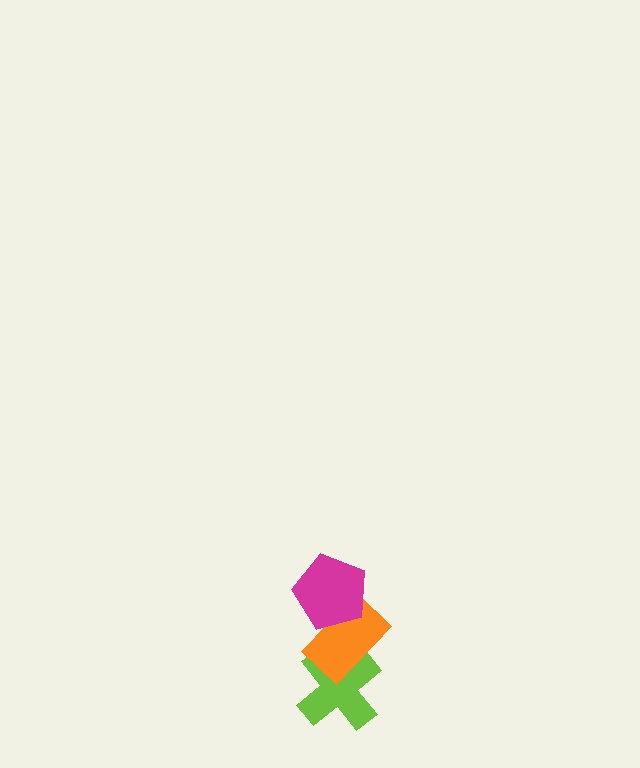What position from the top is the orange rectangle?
The orange rectangle is 2nd from the top.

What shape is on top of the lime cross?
The orange rectangle is on top of the lime cross.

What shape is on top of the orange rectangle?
The magenta pentagon is on top of the orange rectangle.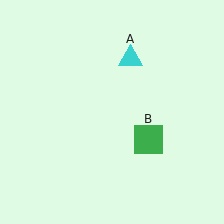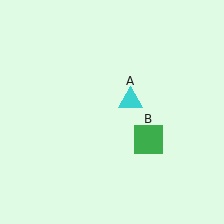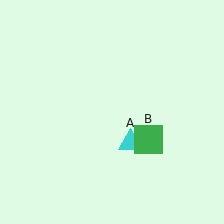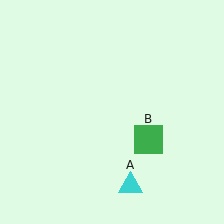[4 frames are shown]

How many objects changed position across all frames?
1 object changed position: cyan triangle (object A).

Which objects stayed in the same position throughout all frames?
Green square (object B) remained stationary.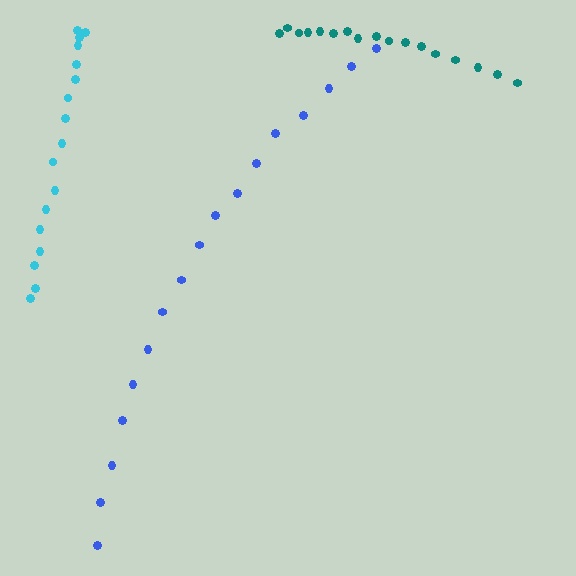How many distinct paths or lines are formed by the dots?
There are 3 distinct paths.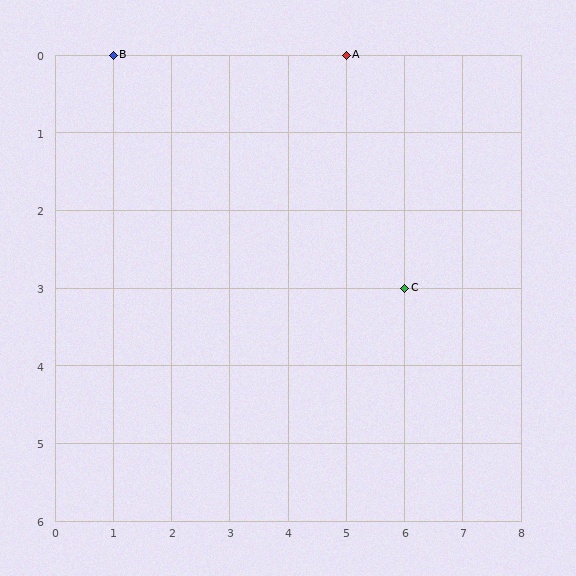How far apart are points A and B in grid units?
Points A and B are 4 columns apart.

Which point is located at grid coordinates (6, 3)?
Point C is at (6, 3).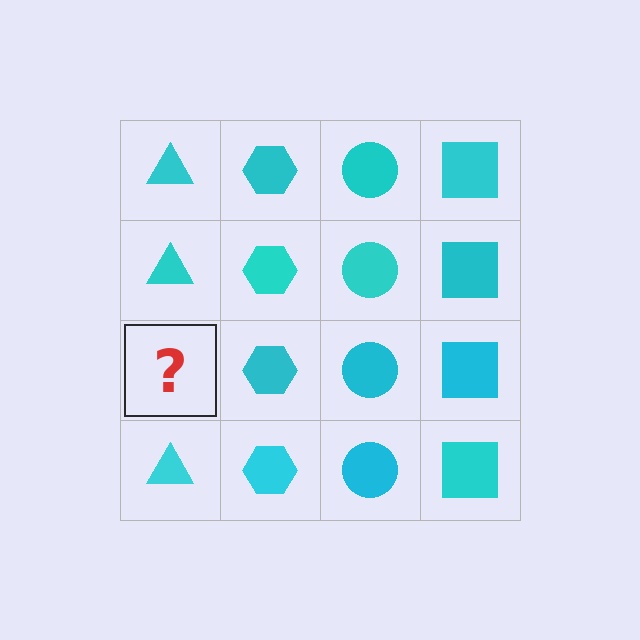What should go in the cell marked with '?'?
The missing cell should contain a cyan triangle.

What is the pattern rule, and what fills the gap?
The rule is that each column has a consistent shape. The gap should be filled with a cyan triangle.